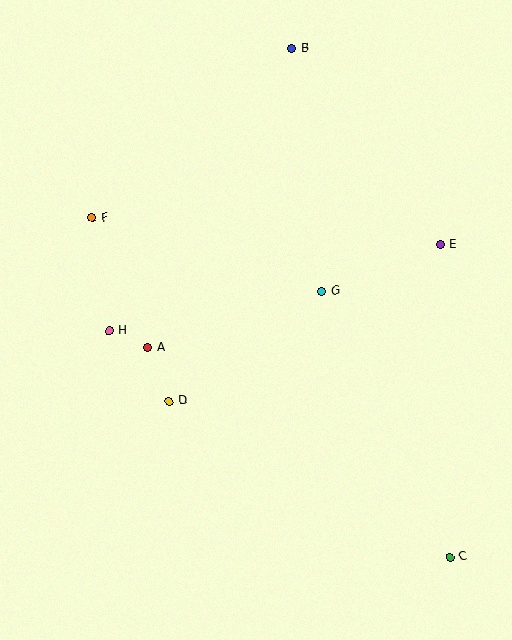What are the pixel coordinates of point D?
Point D is at (169, 401).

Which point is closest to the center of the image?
Point G at (322, 292) is closest to the center.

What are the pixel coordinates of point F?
Point F is at (92, 218).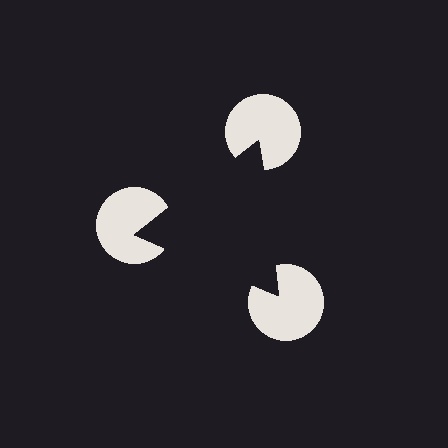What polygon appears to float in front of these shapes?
An illusory triangle — its edges are inferred from the aligned wedge cuts in the pac-man discs, not physically drawn.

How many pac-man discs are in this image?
There are 3 — one at each vertex of the illusory triangle.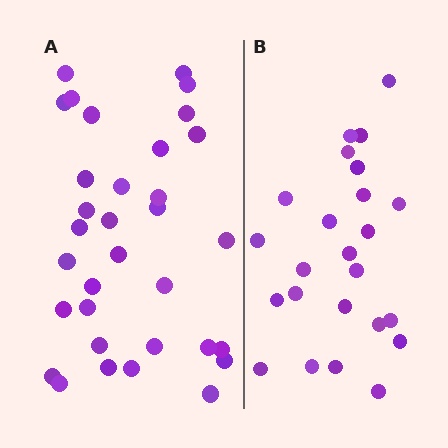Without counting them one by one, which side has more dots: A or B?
Region A (the left region) has more dots.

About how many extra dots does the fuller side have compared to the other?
Region A has roughly 8 or so more dots than region B.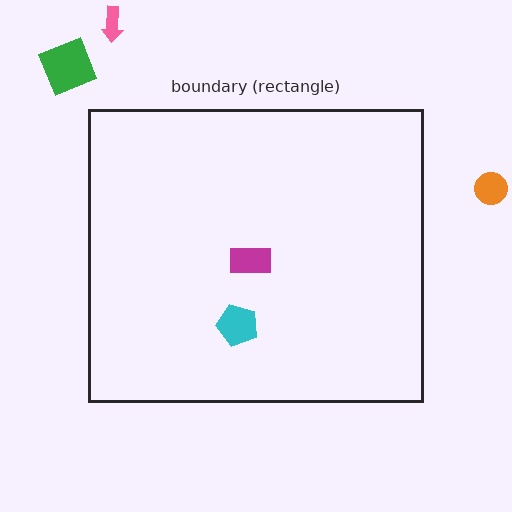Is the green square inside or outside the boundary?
Outside.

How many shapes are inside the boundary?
2 inside, 3 outside.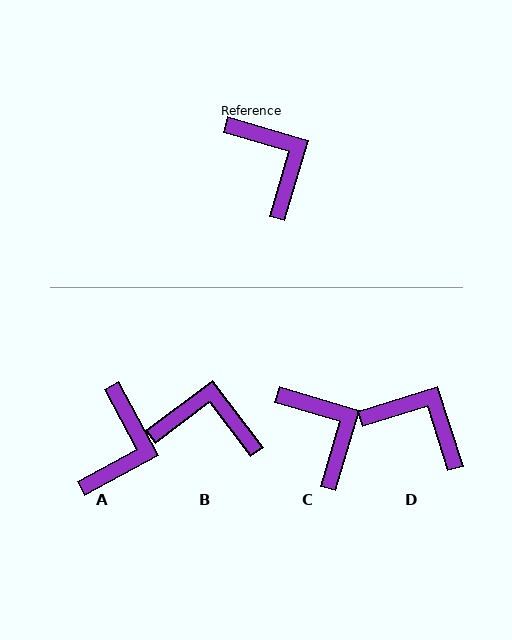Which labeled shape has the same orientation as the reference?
C.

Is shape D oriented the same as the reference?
No, it is off by about 34 degrees.